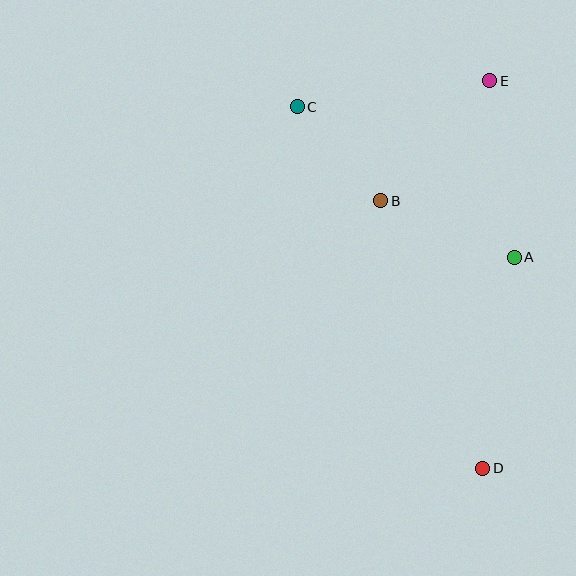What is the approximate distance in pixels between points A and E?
The distance between A and E is approximately 178 pixels.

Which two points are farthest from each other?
Points C and D are farthest from each other.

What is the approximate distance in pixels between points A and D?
The distance between A and D is approximately 213 pixels.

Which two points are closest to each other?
Points B and C are closest to each other.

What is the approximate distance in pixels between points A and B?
The distance between A and B is approximately 145 pixels.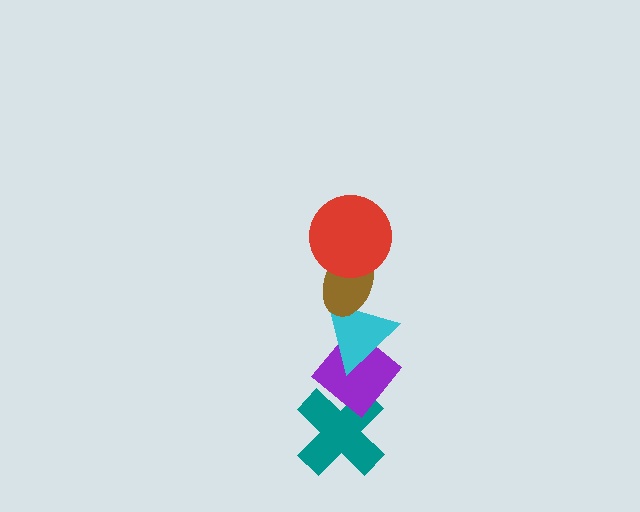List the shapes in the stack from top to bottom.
From top to bottom: the red circle, the brown ellipse, the cyan triangle, the purple diamond, the teal cross.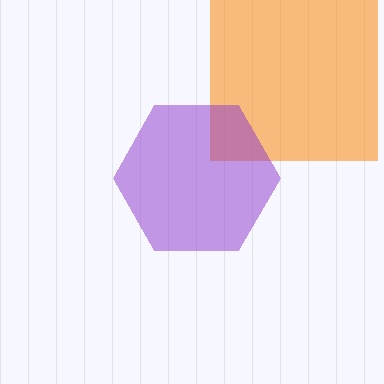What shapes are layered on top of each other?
The layered shapes are: an orange square, a purple hexagon.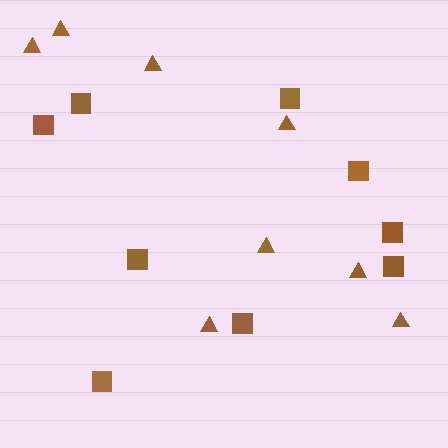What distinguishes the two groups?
There are 2 groups: one group of squares (9) and one group of triangles (8).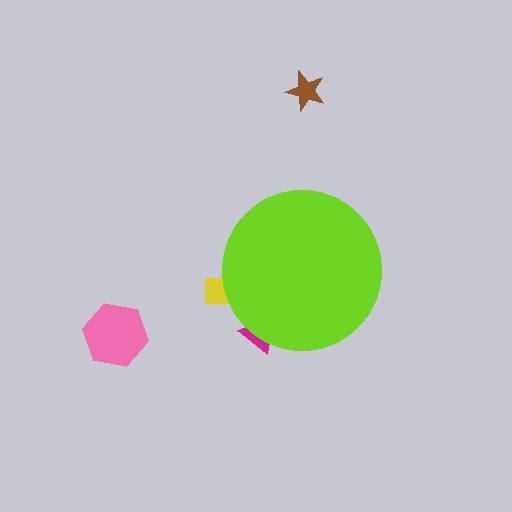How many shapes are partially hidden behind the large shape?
2 shapes are partially hidden.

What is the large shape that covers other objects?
A lime circle.